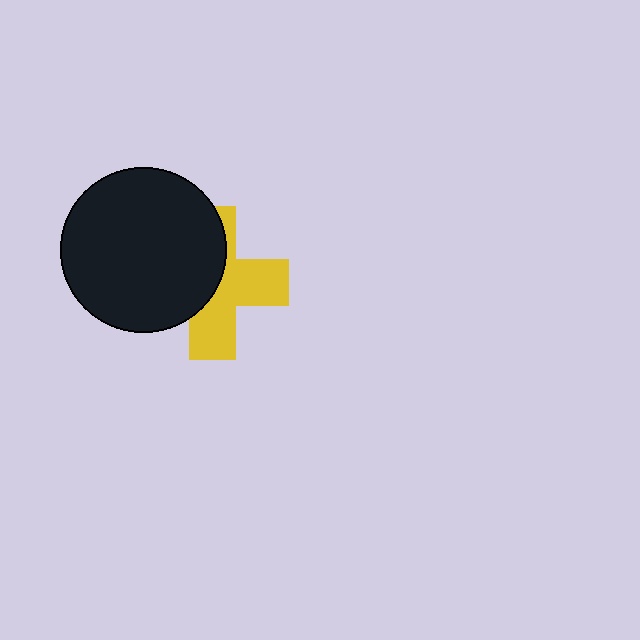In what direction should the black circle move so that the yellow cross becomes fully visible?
The black circle should move left. That is the shortest direction to clear the overlap and leave the yellow cross fully visible.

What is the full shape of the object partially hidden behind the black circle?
The partially hidden object is a yellow cross.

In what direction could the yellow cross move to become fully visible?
The yellow cross could move right. That would shift it out from behind the black circle entirely.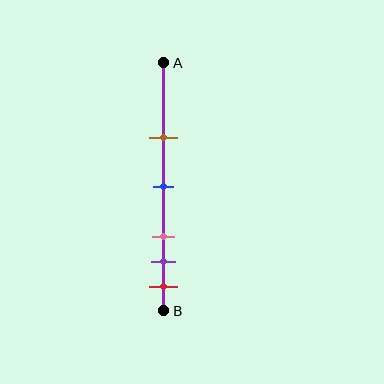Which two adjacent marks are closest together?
The purple and red marks are the closest adjacent pair.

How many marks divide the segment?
There are 5 marks dividing the segment.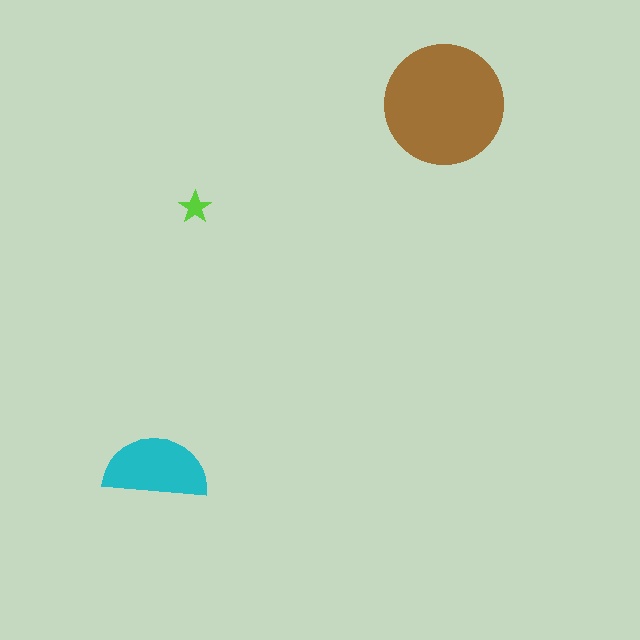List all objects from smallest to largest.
The lime star, the cyan semicircle, the brown circle.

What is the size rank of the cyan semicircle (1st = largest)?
2nd.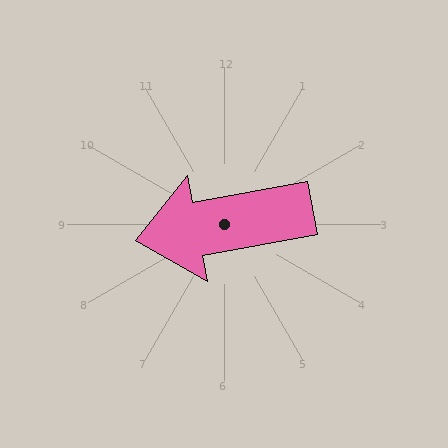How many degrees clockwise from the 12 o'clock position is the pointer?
Approximately 260 degrees.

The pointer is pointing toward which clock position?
Roughly 9 o'clock.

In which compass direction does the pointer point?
West.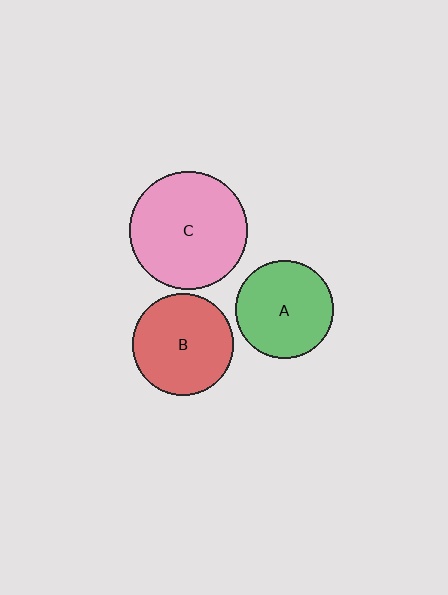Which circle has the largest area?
Circle C (pink).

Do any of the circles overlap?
No, none of the circles overlap.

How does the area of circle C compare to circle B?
Approximately 1.3 times.